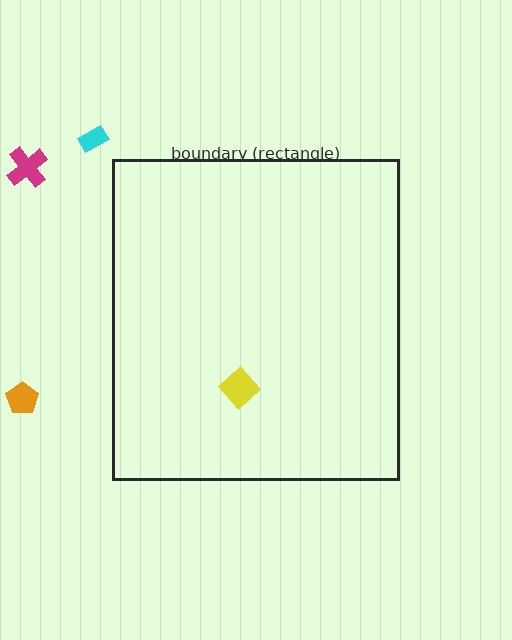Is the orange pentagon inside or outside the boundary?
Outside.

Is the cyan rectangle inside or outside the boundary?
Outside.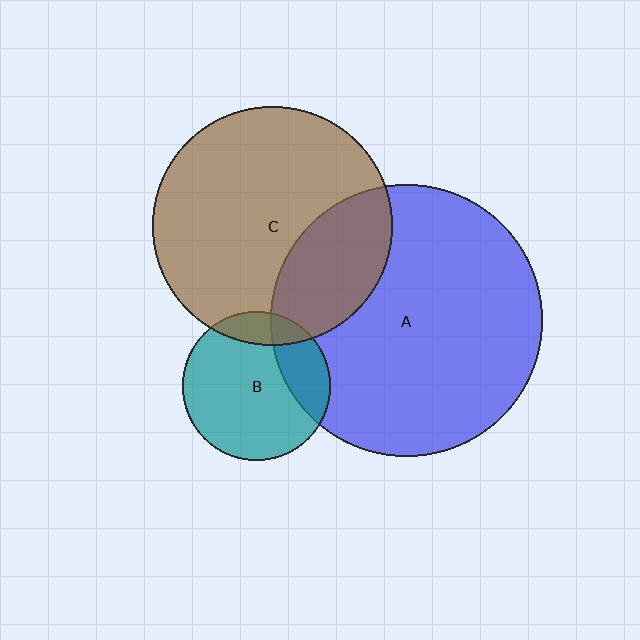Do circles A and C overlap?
Yes.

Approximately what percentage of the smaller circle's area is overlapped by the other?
Approximately 30%.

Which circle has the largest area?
Circle A (blue).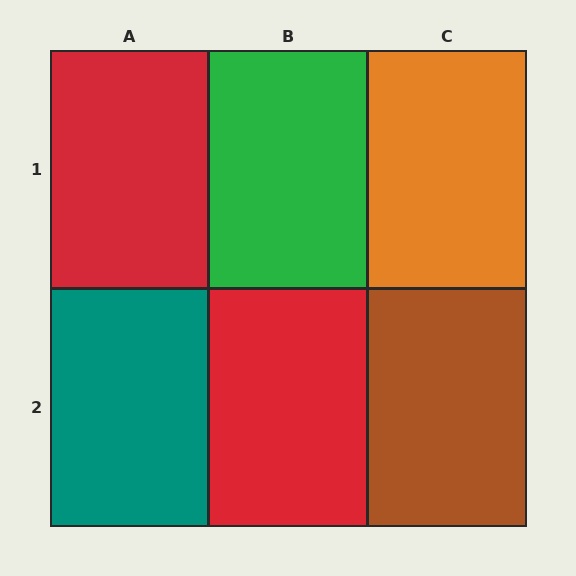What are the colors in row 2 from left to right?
Teal, red, brown.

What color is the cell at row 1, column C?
Orange.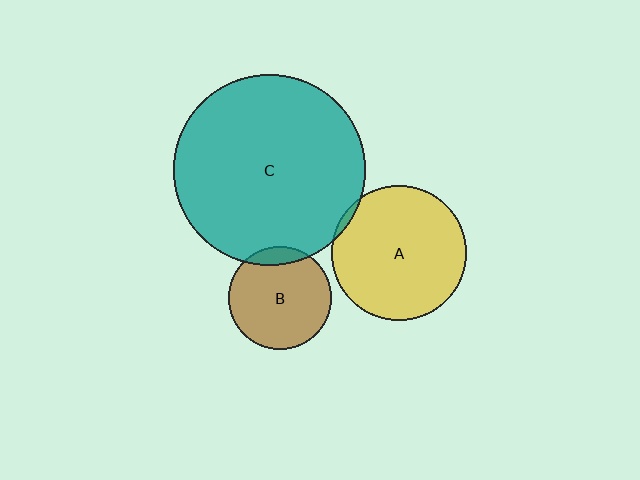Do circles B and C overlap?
Yes.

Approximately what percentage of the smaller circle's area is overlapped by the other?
Approximately 10%.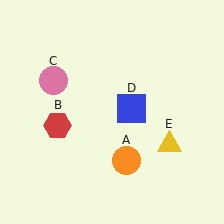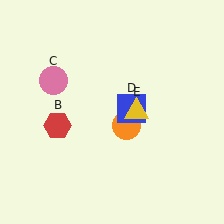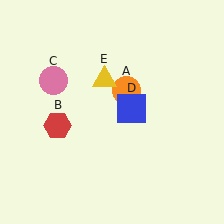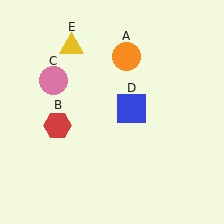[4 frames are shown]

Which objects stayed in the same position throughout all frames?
Red hexagon (object B) and pink circle (object C) and blue square (object D) remained stationary.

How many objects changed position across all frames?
2 objects changed position: orange circle (object A), yellow triangle (object E).